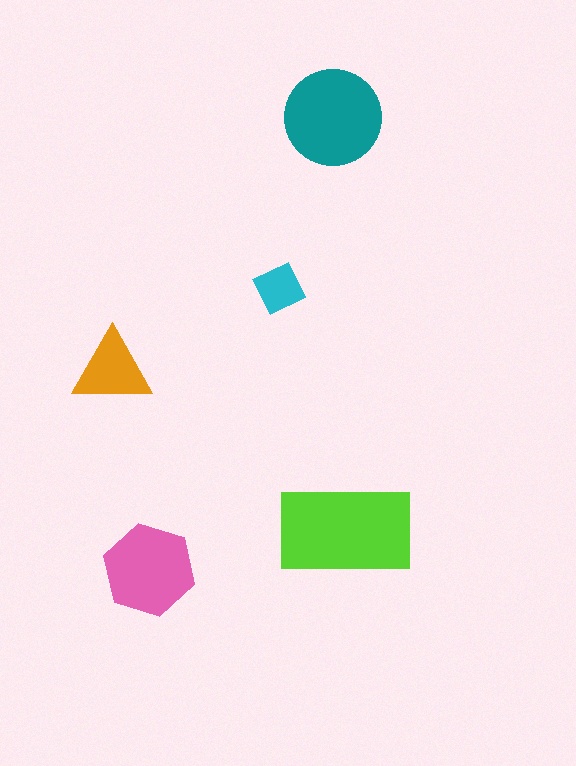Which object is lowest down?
The pink hexagon is bottommost.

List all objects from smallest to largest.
The cyan square, the orange triangle, the pink hexagon, the teal circle, the lime rectangle.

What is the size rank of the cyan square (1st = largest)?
5th.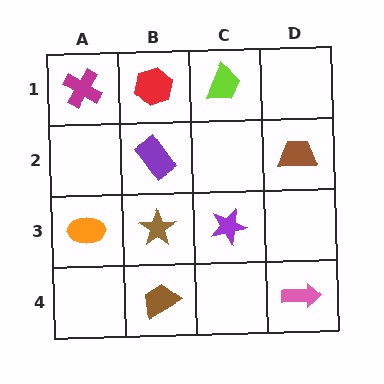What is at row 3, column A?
An orange ellipse.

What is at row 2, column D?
A brown trapezoid.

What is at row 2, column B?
A purple rectangle.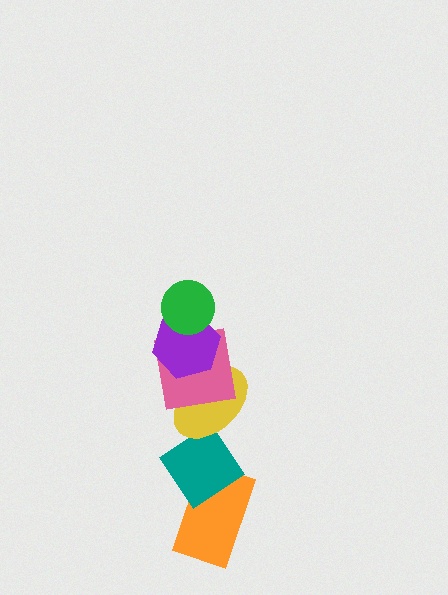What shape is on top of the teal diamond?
The yellow ellipse is on top of the teal diamond.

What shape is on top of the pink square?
The purple hexagon is on top of the pink square.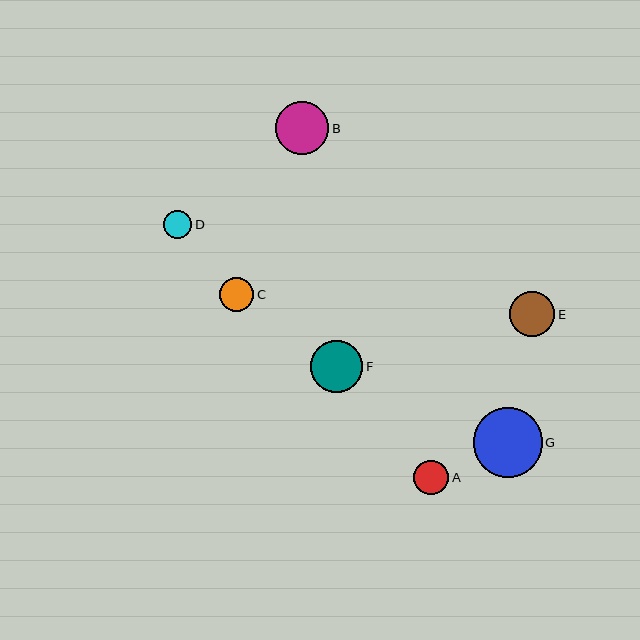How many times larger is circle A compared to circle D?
Circle A is approximately 1.2 times the size of circle D.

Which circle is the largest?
Circle G is the largest with a size of approximately 69 pixels.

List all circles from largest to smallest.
From largest to smallest: G, B, F, E, A, C, D.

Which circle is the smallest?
Circle D is the smallest with a size of approximately 28 pixels.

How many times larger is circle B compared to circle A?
Circle B is approximately 1.5 times the size of circle A.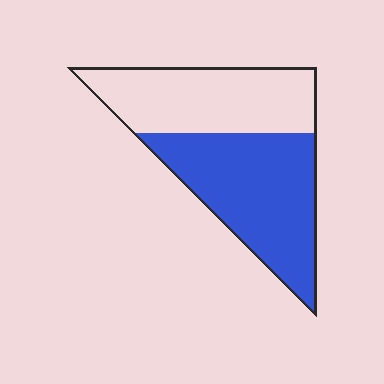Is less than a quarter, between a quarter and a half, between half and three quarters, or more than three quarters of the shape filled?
Between half and three quarters.